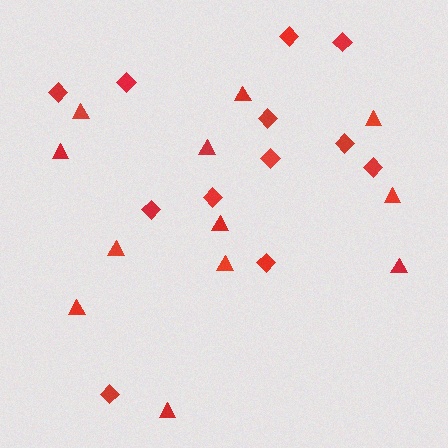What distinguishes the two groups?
There are 2 groups: one group of triangles (12) and one group of diamonds (12).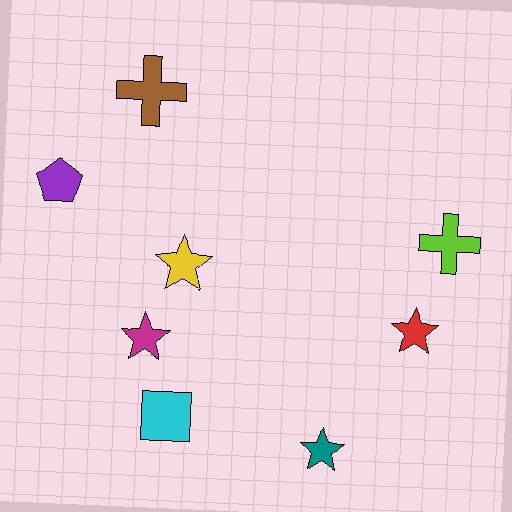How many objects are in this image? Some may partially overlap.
There are 8 objects.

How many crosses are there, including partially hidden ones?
There are 2 crosses.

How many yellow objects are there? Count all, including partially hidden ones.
There is 1 yellow object.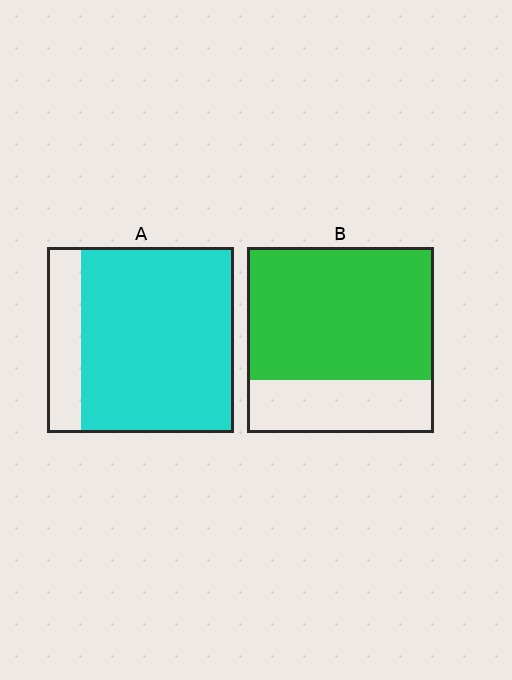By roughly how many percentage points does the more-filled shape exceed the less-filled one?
By roughly 10 percentage points (A over B).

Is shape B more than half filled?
Yes.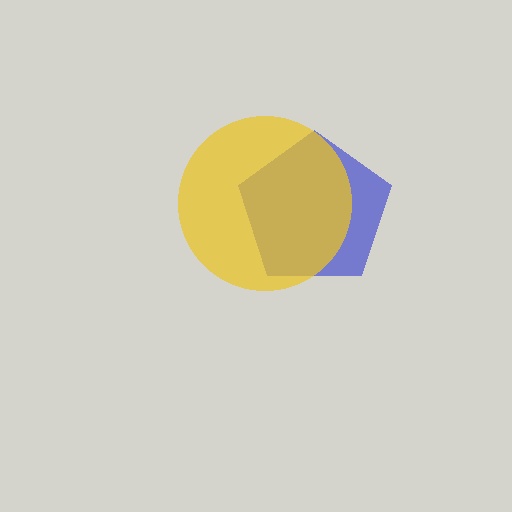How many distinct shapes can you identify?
There are 2 distinct shapes: a blue pentagon, a yellow circle.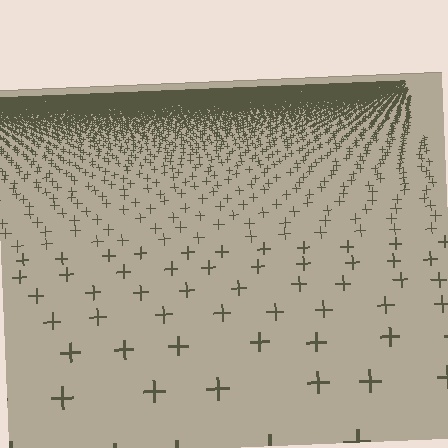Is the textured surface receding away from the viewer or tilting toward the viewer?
The surface is receding away from the viewer. Texture elements get smaller and denser toward the top.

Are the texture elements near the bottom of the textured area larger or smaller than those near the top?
Larger. Near the bottom, elements are closer to the viewer and appear at a bigger on-screen size.